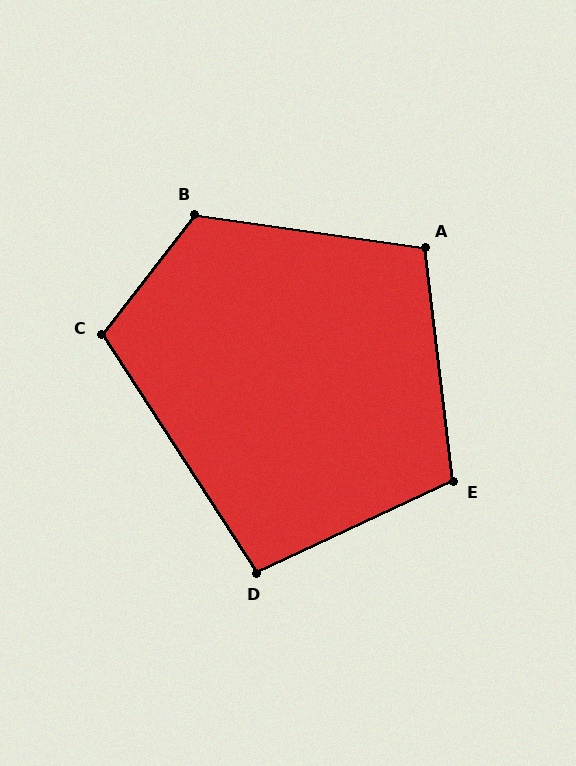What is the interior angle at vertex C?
Approximately 109 degrees (obtuse).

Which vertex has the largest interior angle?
B, at approximately 120 degrees.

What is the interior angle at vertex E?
Approximately 108 degrees (obtuse).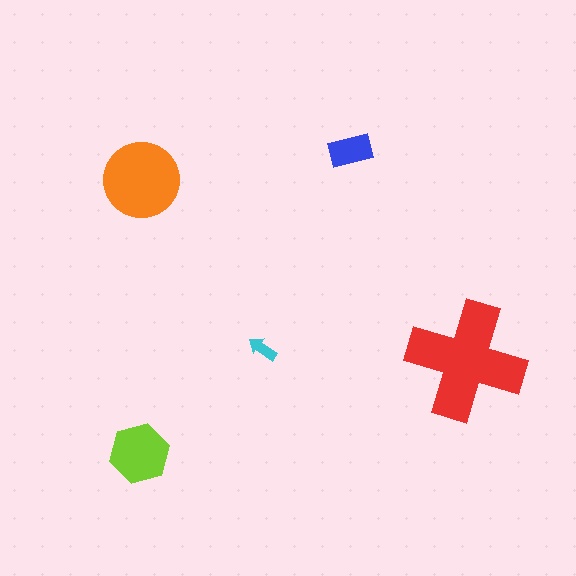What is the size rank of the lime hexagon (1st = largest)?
3rd.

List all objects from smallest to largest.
The cyan arrow, the blue rectangle, the lime hexagon, the orange circle, the red cross.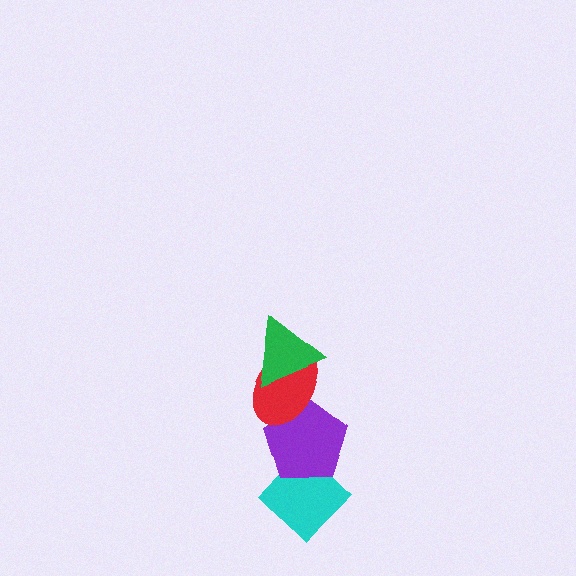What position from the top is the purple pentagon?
The purple pentagon is 3rd from the top.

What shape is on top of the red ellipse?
The green triangle is on top of the red ellipse.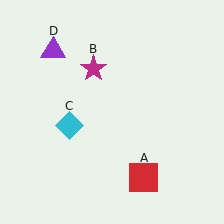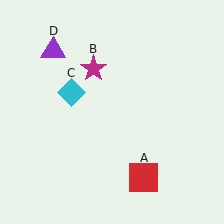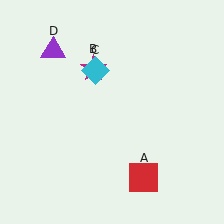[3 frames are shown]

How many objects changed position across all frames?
1 object changed position: cyan diamond (object C).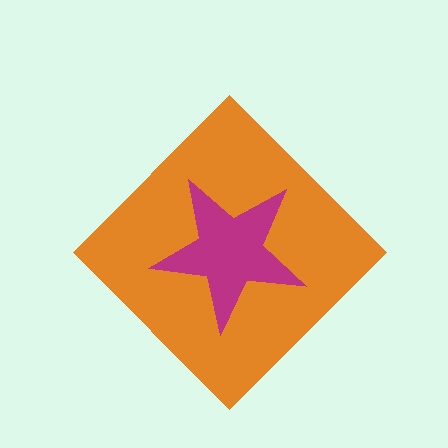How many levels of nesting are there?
2.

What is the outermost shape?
The orange diamond.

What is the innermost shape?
The magenta star.